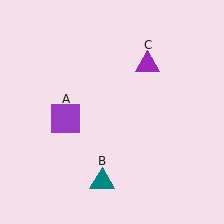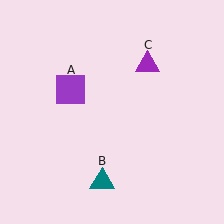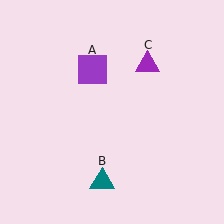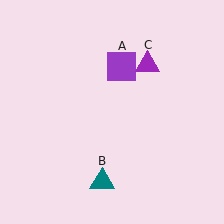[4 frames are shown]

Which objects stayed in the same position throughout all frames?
Teal triangle (object B) and purple triangle (object C) remained stationary.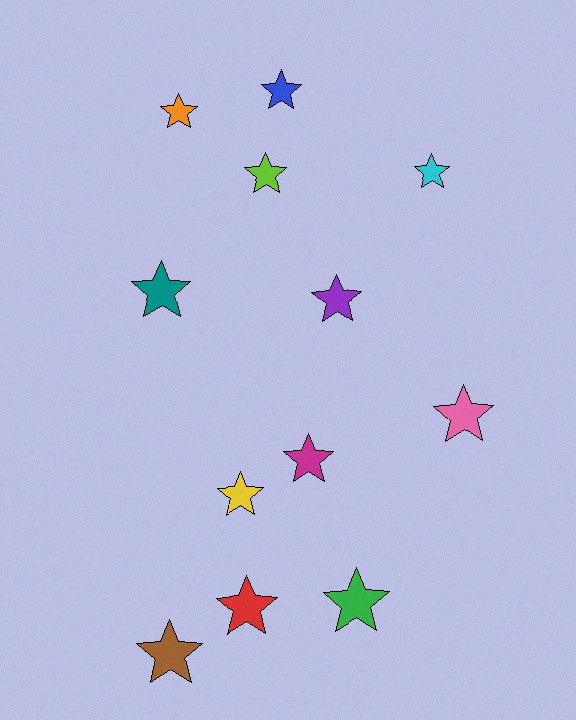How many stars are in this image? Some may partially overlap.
There are 12 stars.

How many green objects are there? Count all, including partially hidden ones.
There is 1 green object.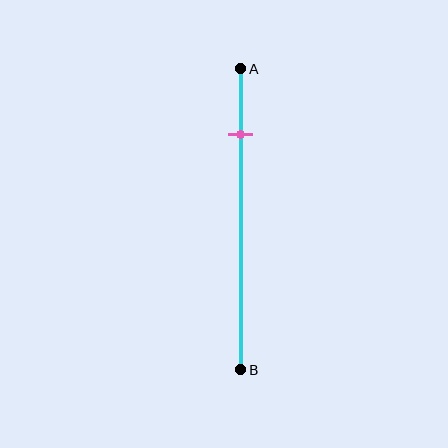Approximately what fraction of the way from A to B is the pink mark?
The pink mark is approximately 20% of the way from A to B.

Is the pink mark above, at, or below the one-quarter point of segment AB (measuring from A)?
The pink mark is above the one-quarter point of segment AB.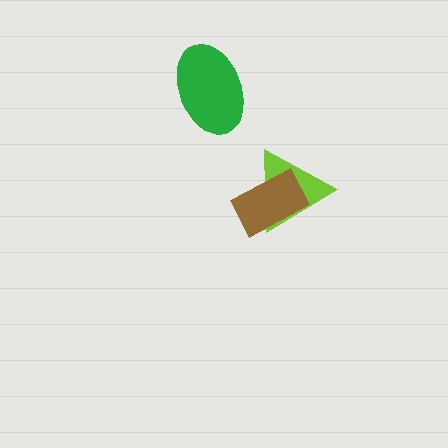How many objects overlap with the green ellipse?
0 objects overlap with the green ellipse.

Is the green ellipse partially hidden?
No, no other shape covers it.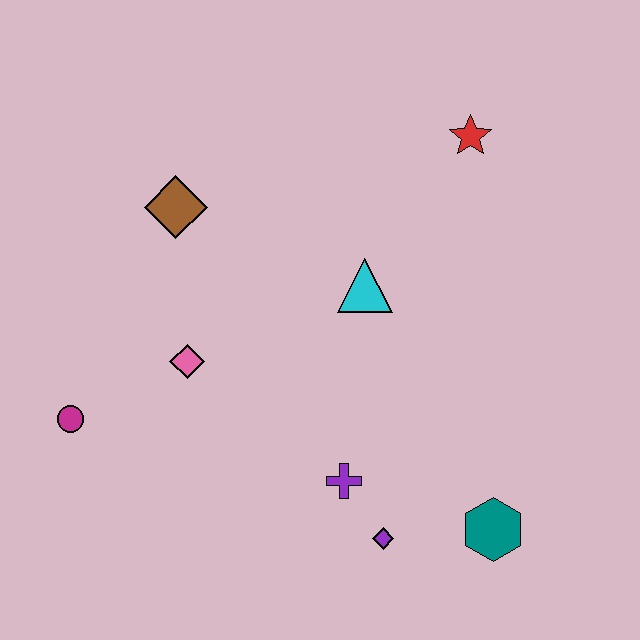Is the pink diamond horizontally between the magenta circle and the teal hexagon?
Yes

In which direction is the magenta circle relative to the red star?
The magenta circle is to the left of the red star.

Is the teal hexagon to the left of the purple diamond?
No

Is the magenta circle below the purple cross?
No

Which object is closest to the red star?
The cyan triangle is closest to the red star.